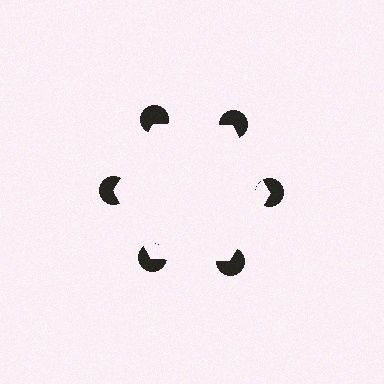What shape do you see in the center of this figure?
An illusory hexagon — its edges are inferred from the aligned wedge cuts in the pac-man discs, not physically drawn.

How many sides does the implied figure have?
6 sides.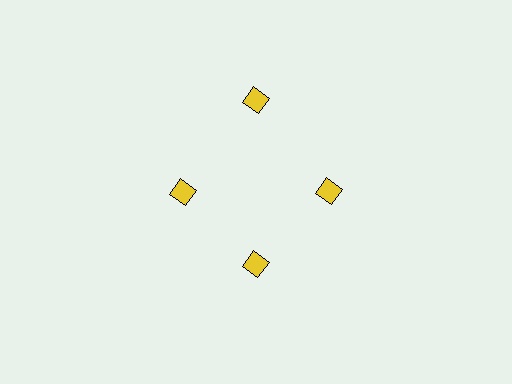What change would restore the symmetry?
The symmetry would be restored by moving it inward, back onto the ring so that all 4 squares sit at equal angles and equal distance from the center.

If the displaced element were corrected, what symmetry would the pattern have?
It would have 4-fold rotational symmetry — the pattern would map onto itself every 90 degrees.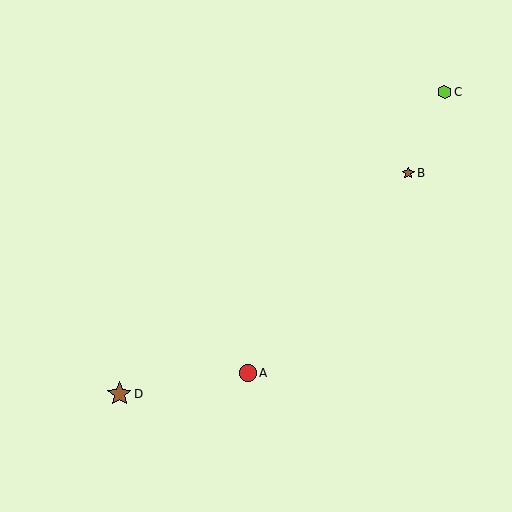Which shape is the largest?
The brown star (labeled D) is the largest.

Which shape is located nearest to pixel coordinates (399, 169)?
The brown star (labeled B) at (408, 173) is nearest to that location.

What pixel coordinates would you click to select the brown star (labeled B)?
Click at (408, 173) to select the brown star B.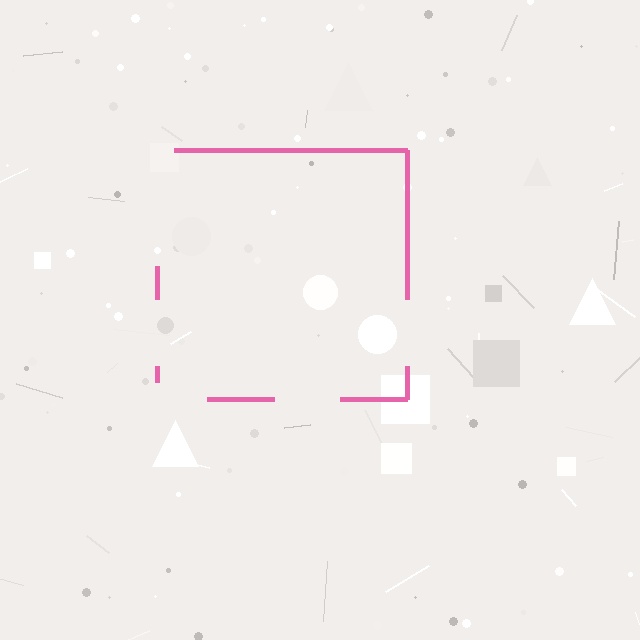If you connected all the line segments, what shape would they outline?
They would outline a square.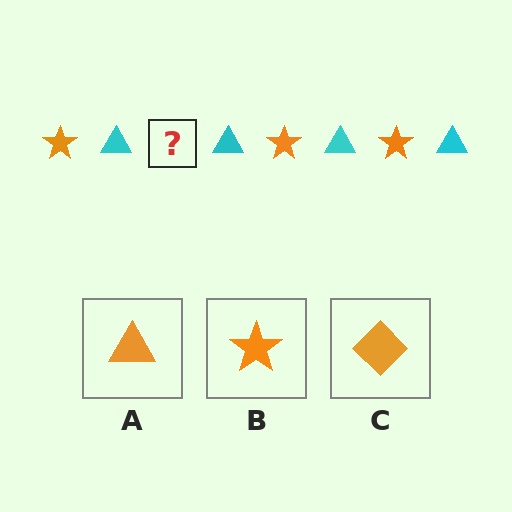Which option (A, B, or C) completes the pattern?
B.